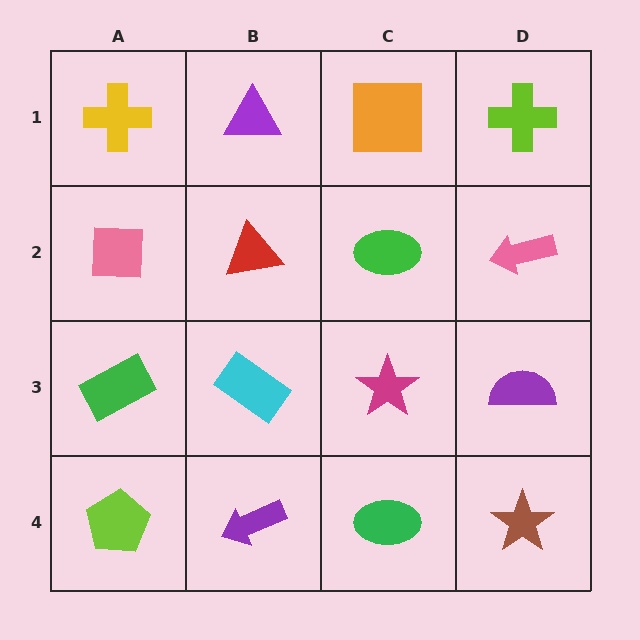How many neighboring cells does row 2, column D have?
3.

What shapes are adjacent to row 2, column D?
A lime cross (row 1, column D), a purple semicircle (row 3, column D), a green ellipse (row 2, column C).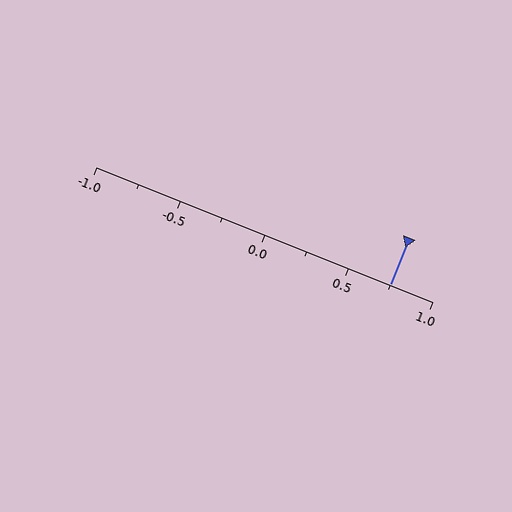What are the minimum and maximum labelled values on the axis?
The axis runs from -1.0 to 1.0.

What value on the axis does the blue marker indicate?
The marker indicates approximately 0.75.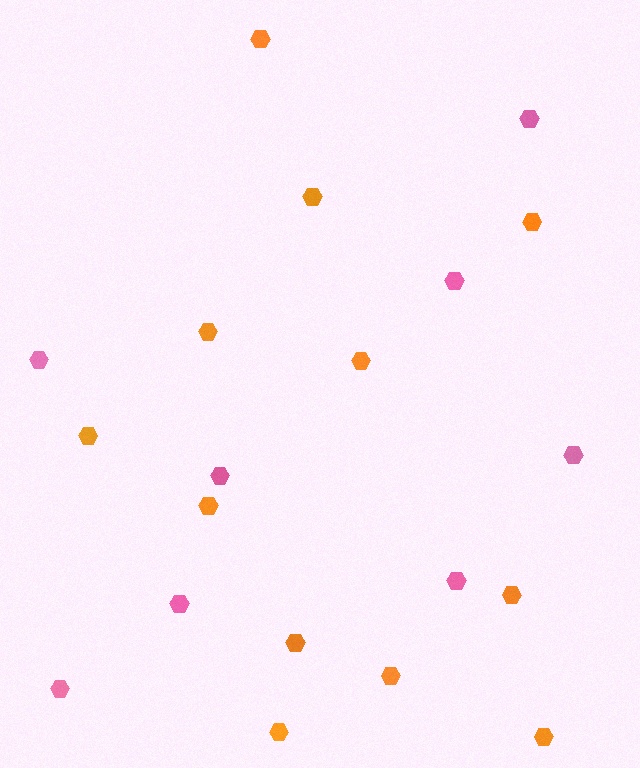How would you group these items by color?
There are 2 groups: one group of pink hexagons (8) and one group of orange hexagons (12).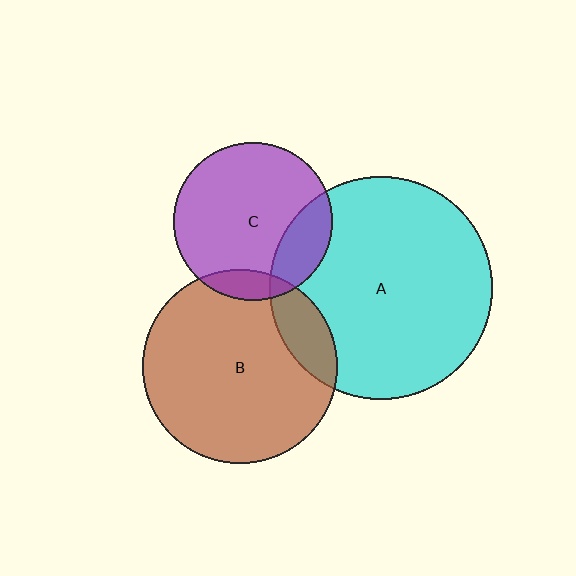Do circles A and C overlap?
Yes.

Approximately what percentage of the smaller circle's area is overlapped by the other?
Approximately 20%.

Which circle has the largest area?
Circle A (cyan).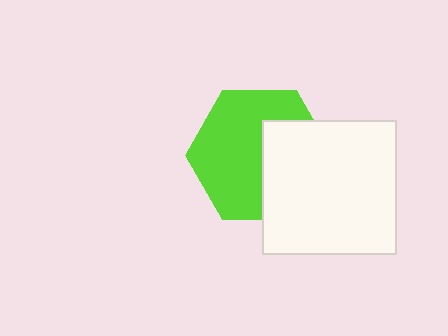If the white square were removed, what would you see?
You would see the complete lime hexagon.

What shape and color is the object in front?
The object in front is a white square.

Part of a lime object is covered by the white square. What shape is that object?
It is a hexagon.